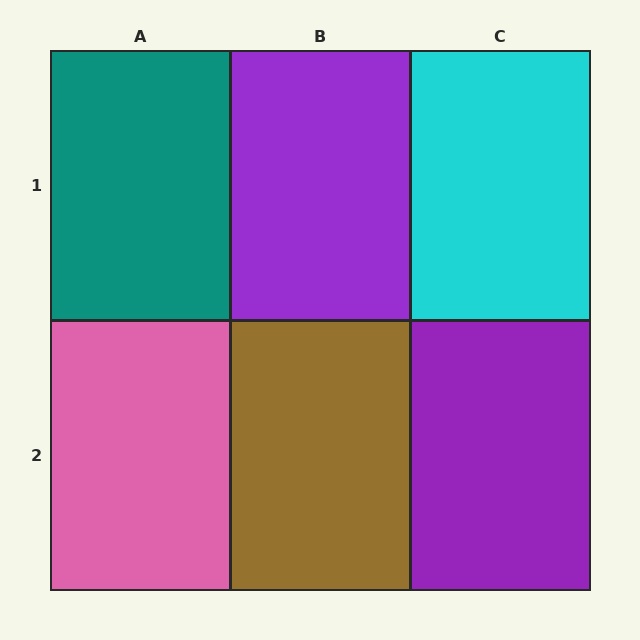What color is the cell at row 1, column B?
Purple.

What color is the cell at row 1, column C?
Cyan.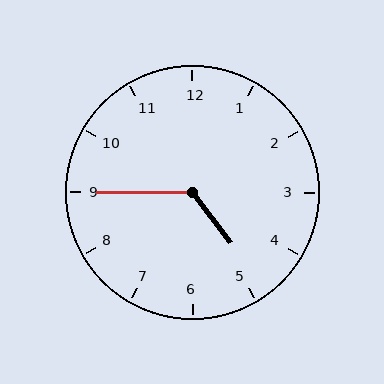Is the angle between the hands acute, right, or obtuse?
It is obtuse.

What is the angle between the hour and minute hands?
Approximately 128 degrees.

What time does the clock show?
4:45.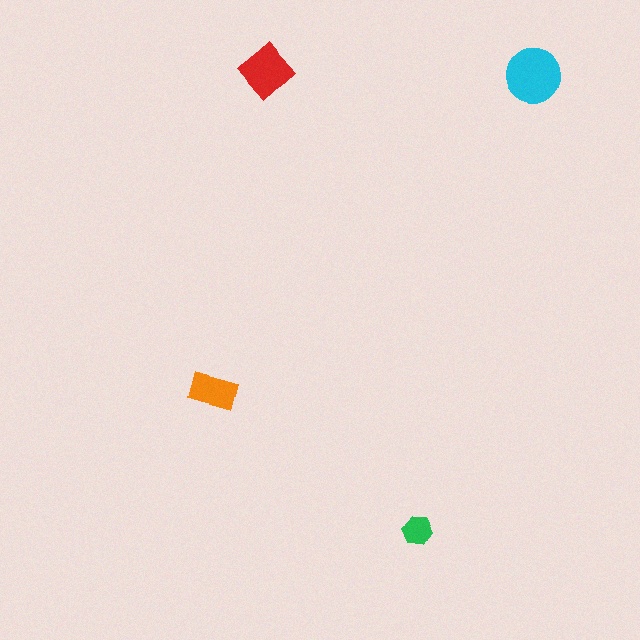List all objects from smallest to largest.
The green hexagon, the orange rectangle, the red diamond, the cyan circle.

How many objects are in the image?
There are 4 objects in the image.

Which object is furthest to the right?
The cyan circle is rightmost.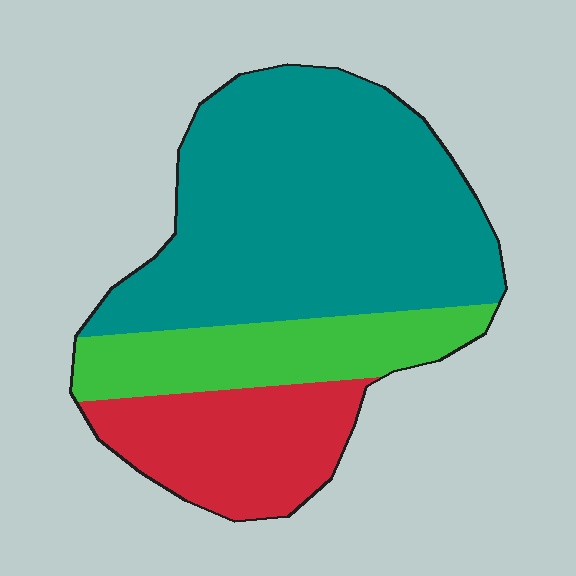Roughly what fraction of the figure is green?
Green takes up between a sixth and a third of the figure.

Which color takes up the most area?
Teal, at roughly 60%.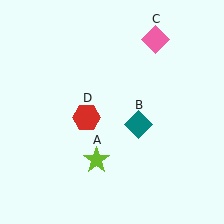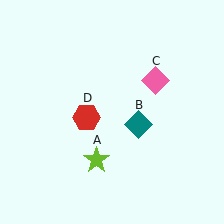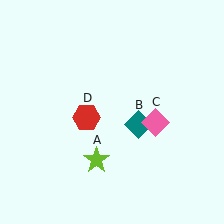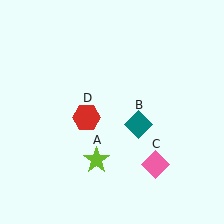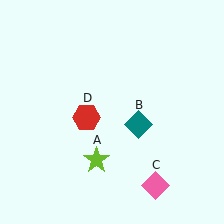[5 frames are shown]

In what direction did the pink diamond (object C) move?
The pink diamond (object C) moved down.